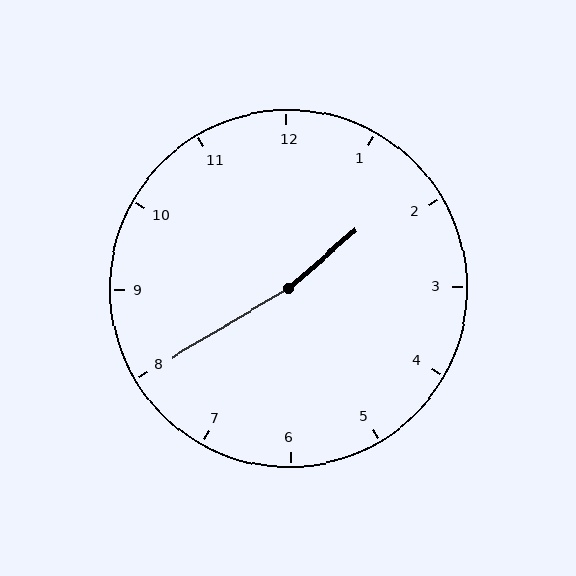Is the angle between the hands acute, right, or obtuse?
It is obtuse.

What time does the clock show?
1:40.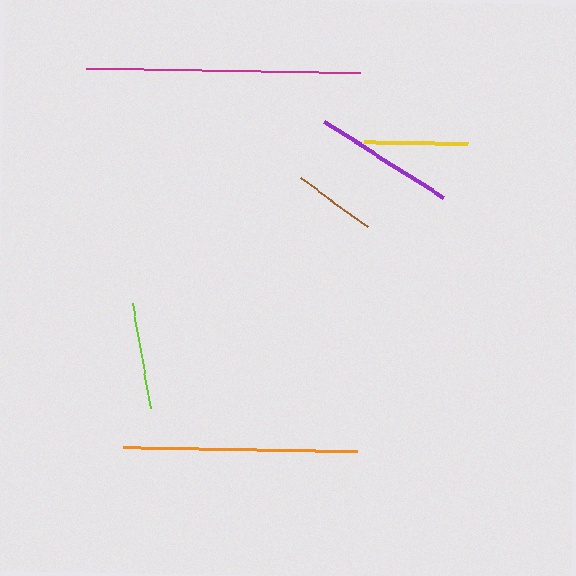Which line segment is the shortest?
The brown line is the shortest at approximately 83 pixels.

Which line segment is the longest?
The magenta line is the longest at approximately 274 pixels.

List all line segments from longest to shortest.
From longest to shortest: magenta, orange, purple, lime, yellow, brown.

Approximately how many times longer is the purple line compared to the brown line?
The purple line is approximately 1.7 times the length of the brown line.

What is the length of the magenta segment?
The magenta segment is approximately 274 pixels long.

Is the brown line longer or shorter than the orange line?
The orange line is longer than the brown line.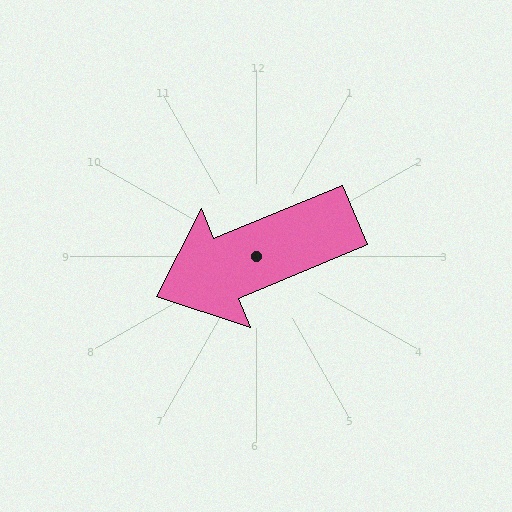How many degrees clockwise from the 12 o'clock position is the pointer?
Approximately 248 degrees.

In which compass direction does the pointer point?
West.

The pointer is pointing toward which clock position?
Roughly 8 o'clock.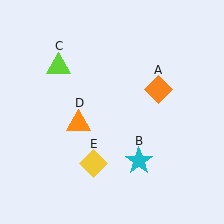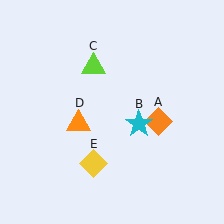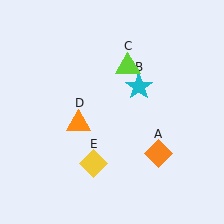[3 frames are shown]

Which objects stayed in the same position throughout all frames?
Orange triangle (object D) and yellow diamond (object E) remained stationary.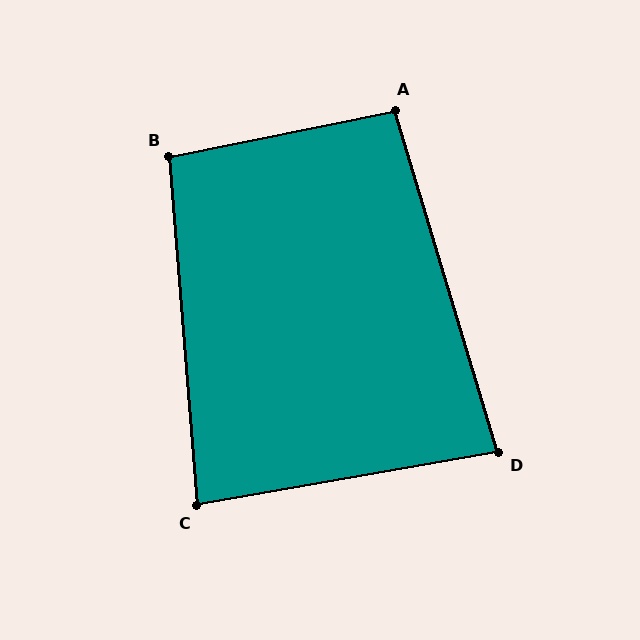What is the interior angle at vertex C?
Approximately 85 degrees (acute).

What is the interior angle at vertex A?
Approximately 95 degrees (obtuse).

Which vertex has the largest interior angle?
B, at approximately 97 degrees.